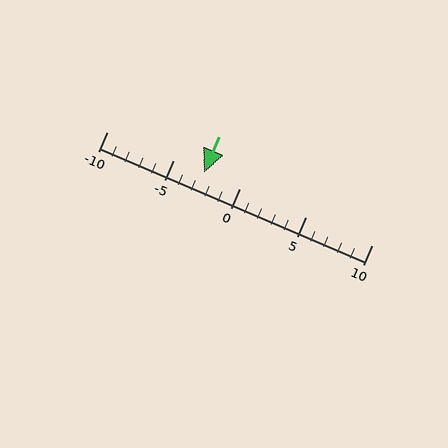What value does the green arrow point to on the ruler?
The green arrow points to approximately -3.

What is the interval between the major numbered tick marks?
The major tick marks are spaced 5 units apart.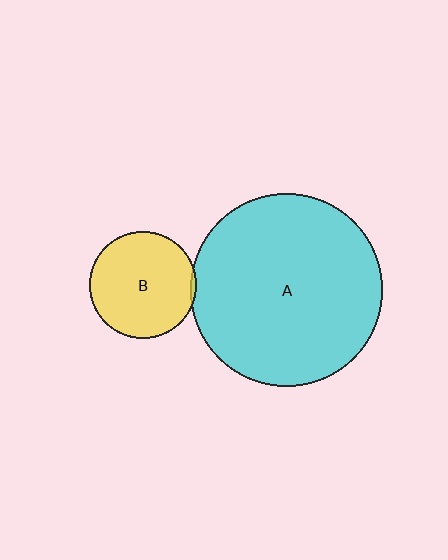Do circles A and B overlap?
Yes.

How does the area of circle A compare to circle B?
Approximately 3.3 times.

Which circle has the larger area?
Circle A (cyan).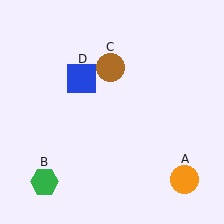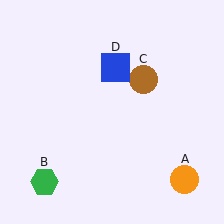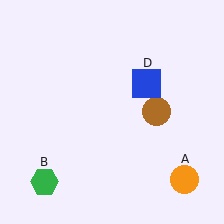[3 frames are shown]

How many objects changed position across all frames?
2 objects changed position: brown circle (object C), blue square (object D).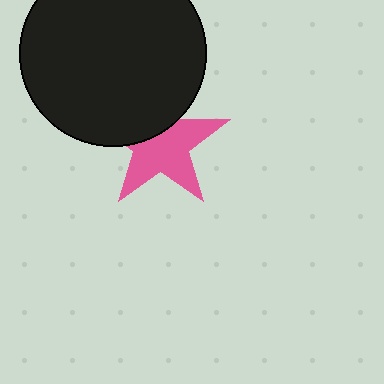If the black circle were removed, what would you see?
You would see the complete pink star.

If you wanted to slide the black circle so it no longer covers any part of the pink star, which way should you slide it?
Slide it up — that is the most direct way to separate the two shapes.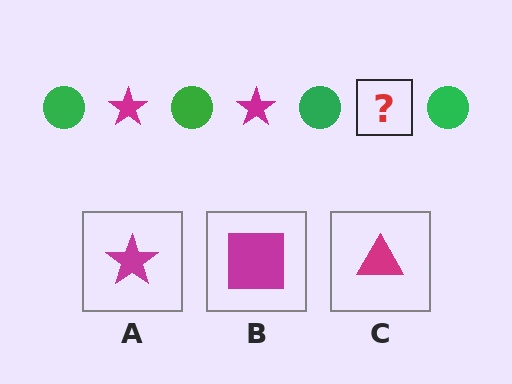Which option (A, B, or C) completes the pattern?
A.